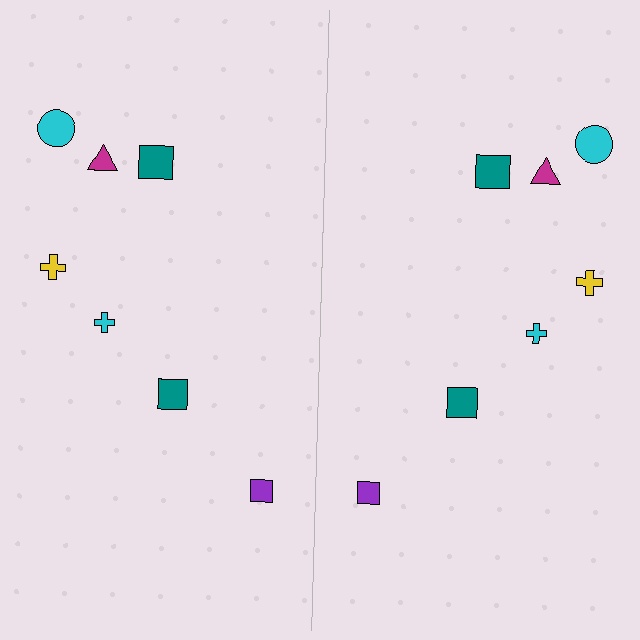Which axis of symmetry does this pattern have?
The pattern has a vertical axis of symmetry running through the center of the image.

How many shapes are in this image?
There are 14 shapes in this image.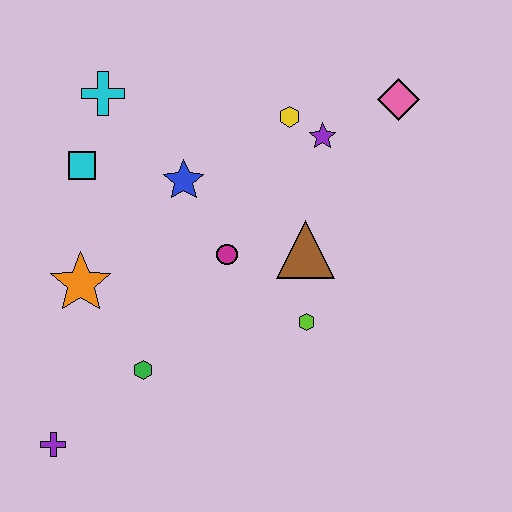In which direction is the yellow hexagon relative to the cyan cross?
The yellow hexagon is to the right of the cyan cross.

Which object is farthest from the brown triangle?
The purple cross is farthest from the brown triangle.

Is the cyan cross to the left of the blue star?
Yes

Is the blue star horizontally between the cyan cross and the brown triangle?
Yes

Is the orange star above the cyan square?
No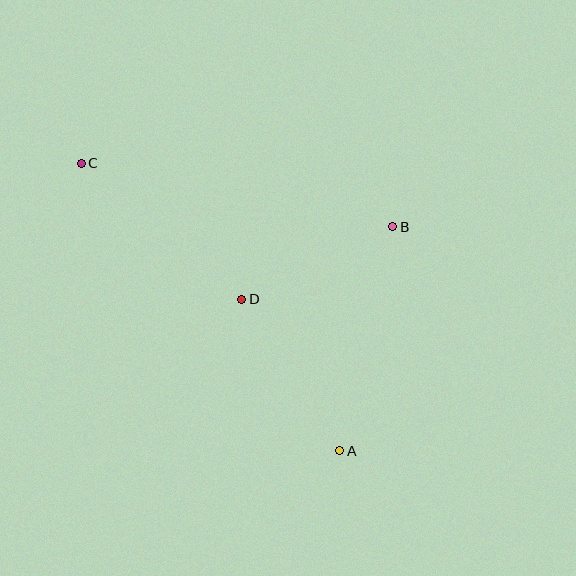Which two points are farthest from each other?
Points A and C are farthest from each other.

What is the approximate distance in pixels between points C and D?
The distance between C and D is approximately 211 pixels.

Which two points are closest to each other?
Points B and D are closest to each other.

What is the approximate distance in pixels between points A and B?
The distance between A and B is approximately 230 pixels.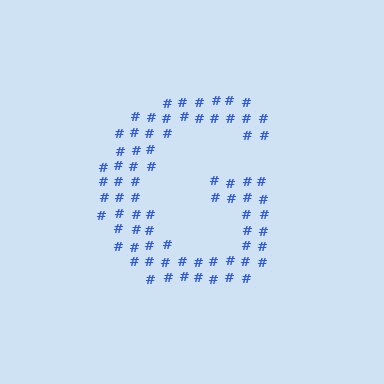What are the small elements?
The small elements are hash symbols.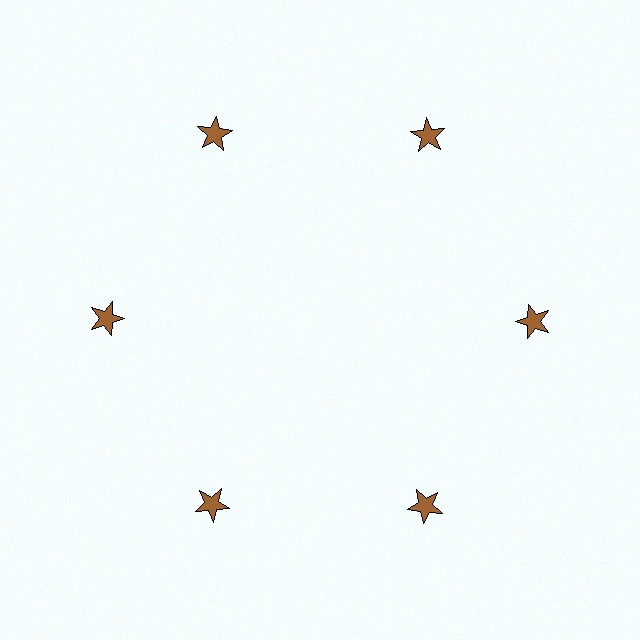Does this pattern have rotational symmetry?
Yes, this pattern has 6-fold rotational symmetry. It looks the same after rotating 60 degrees around the center.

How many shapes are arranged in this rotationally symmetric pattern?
There are 6 shapes, arranged in 6 groups of 1.